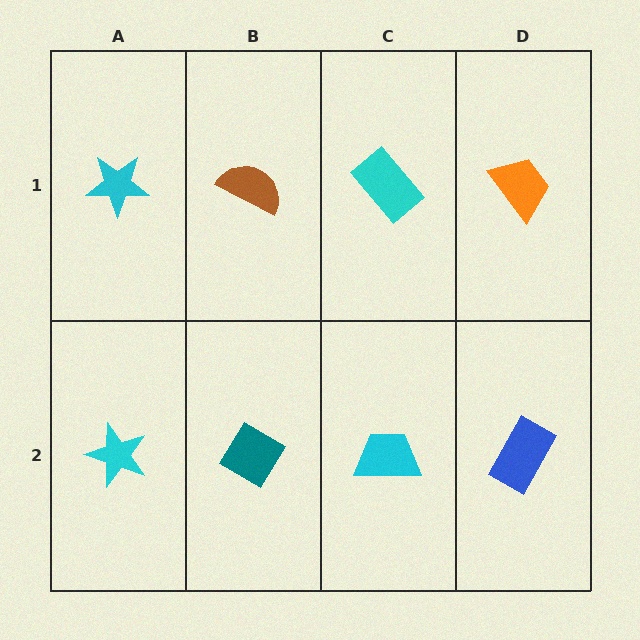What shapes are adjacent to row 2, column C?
A cyan rectangle (row 1, column C), a teal diamond (row 2, column B), a blue rectangle (row 2, column D).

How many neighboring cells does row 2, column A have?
2.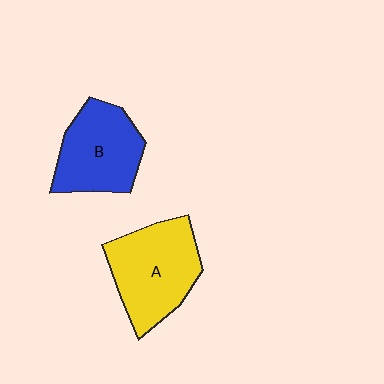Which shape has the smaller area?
Shape B (blue).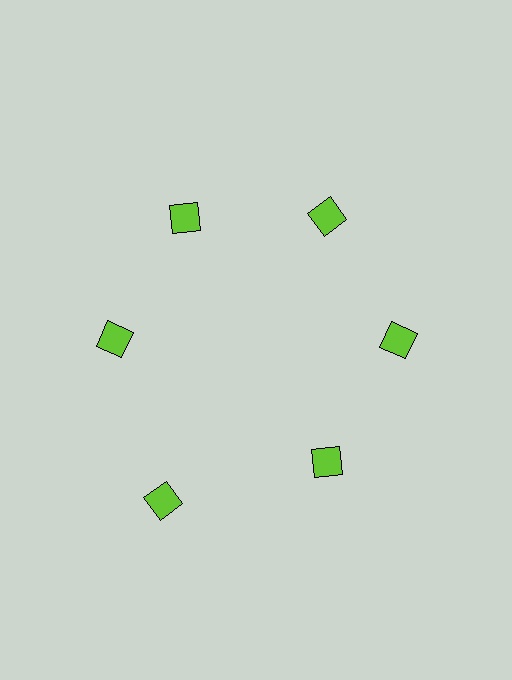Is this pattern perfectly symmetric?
No. The 6 lime squares are arranged in a ring, but one element near the 7 o'clock position is pushed outward from the center, breaking the 6-fold rotational symmetry.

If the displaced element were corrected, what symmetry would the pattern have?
It would have 6-fold rotational symmetry — the pattern would map onto itself every 60 degrees.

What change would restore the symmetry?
The symmetry would be restored by moving it inward, back onto the ring so that all 6 squares sit at equal angles and equal distance from the center.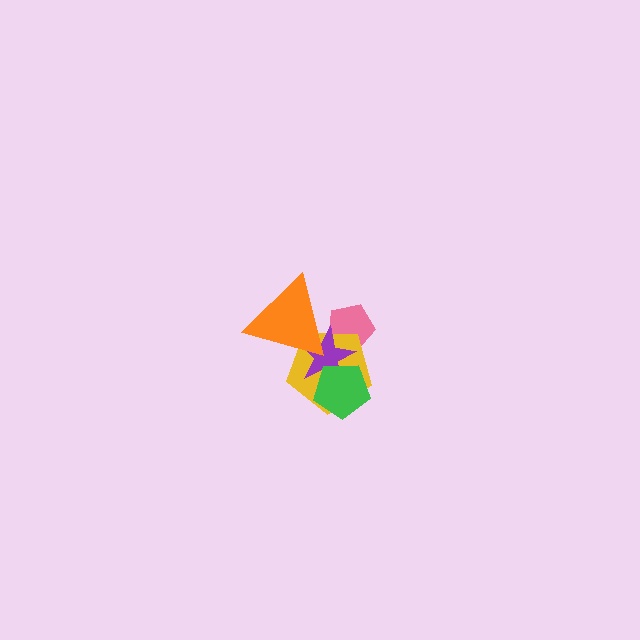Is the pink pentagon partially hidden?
Yes, it is partially covered by another shape.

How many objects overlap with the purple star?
4 objects overlap with the purple star.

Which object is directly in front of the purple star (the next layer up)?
The green pentagon is directly in front of the purple star.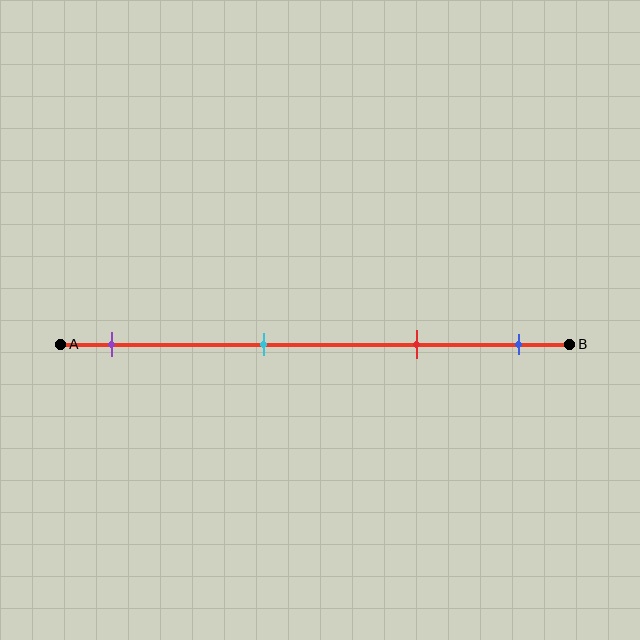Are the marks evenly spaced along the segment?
No, the marks are not evenly spaced.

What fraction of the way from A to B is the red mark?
The red mark is approximately 70% (0.7) of the way from A to B.